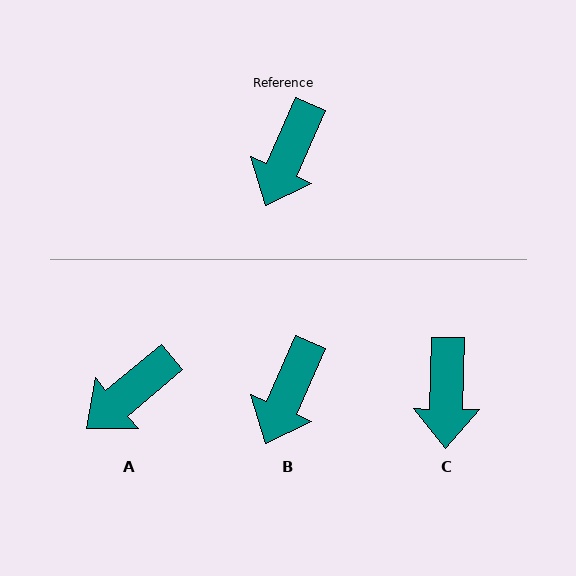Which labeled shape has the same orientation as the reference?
B.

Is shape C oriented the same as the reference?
No, it is off by about 23 degrees.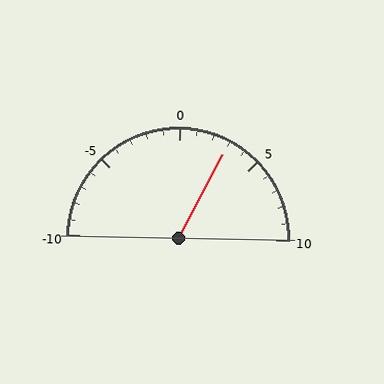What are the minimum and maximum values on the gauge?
The gauge ranges from -10 to 10.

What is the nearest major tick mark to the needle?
The nearest major tick mark is 5.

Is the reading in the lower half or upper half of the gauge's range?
The reading is in the upper half of the range (-10 to 10).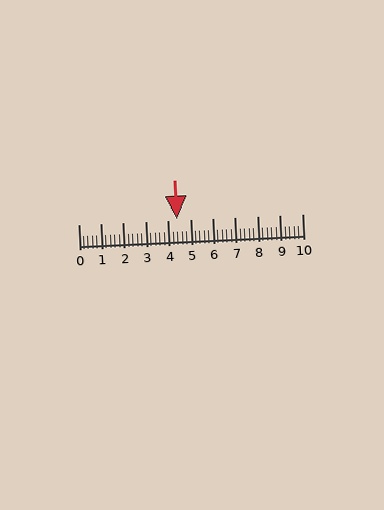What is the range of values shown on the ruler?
The ruler shows values from 0 to 10.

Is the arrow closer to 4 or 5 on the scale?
The arrow is closer to 4.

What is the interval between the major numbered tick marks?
The major tick marks are spaced 1 units apart.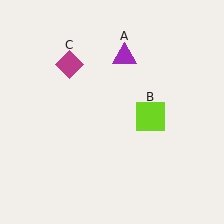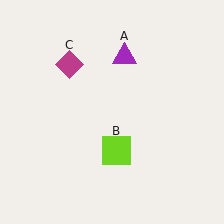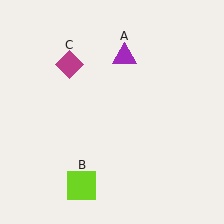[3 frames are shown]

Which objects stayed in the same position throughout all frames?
Purple triangle (object A) and magenta diamond (object C) remained stationary.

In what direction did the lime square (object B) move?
The lime square (object B) moved down and to the left.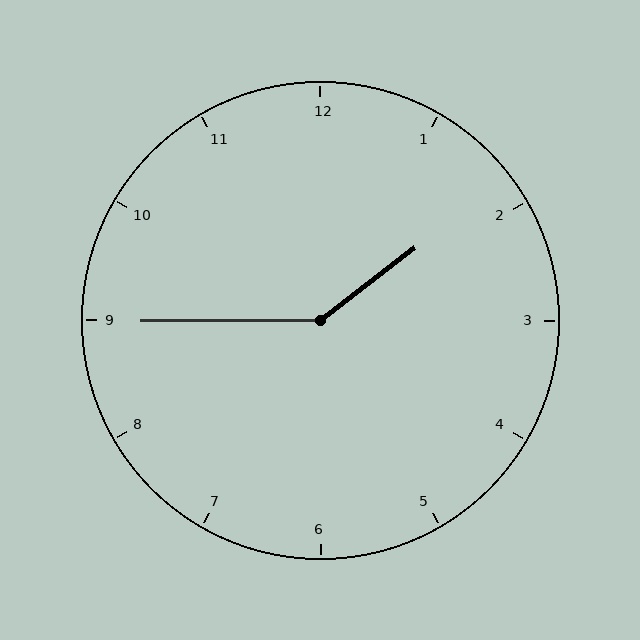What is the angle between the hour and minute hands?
Approximately 142 degrees.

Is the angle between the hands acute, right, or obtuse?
It is obtuse.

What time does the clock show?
1:45.